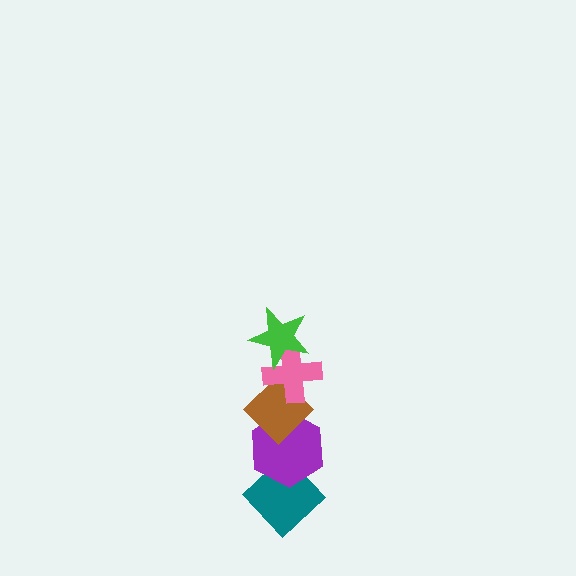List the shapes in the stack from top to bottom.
From top to bottom: the green star, the pink cross, the brown diamond, the purple hexagon, the teal diamond.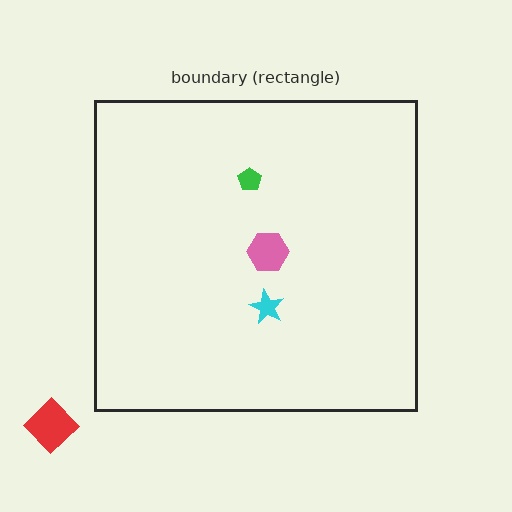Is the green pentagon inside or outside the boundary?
Inside.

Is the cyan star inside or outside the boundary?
Inside.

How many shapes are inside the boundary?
3 inside, 1 outside.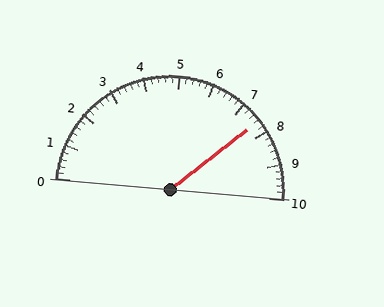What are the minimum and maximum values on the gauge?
The gauge ranges from 0 to 10.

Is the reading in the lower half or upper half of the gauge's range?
The reading is in the upper half of the range (0 to 10).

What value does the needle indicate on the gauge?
The needle indicates approximately 7.6.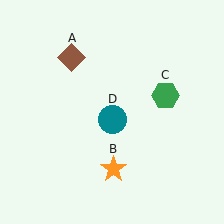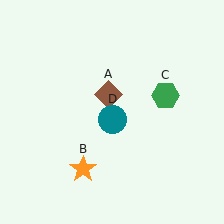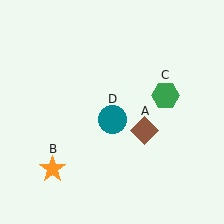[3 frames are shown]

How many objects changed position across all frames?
2 objects changed position: brown diamond (object A), orange star (object B).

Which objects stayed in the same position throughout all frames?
Green hexagon (object C) and teal circle (object D) remained stationary.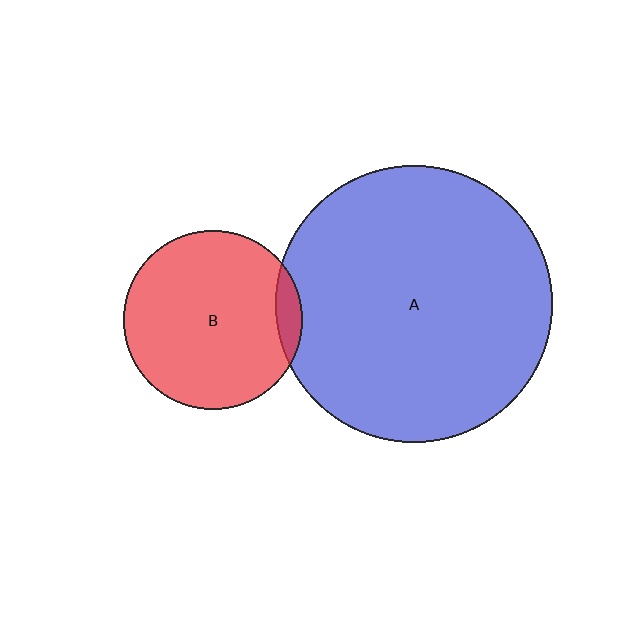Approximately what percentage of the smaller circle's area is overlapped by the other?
Approximately 5%.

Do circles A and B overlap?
Yes.